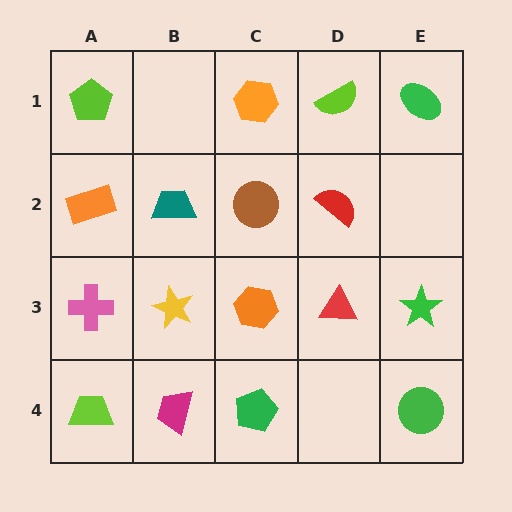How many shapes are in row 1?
4 shapes.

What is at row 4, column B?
A magenta trapezoid.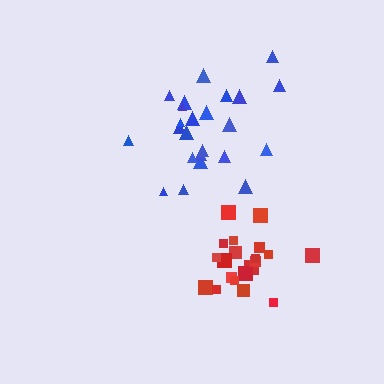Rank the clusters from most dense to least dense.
red, blue.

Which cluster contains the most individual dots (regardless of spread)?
Blue (24).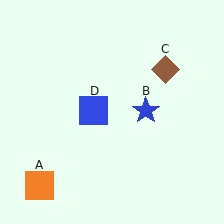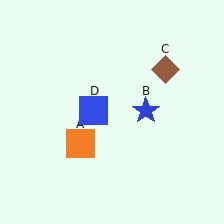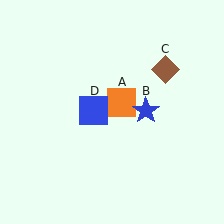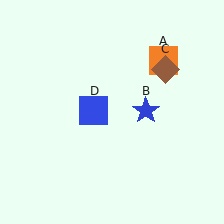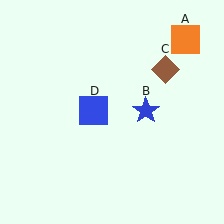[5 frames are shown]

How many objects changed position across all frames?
1 object changed position: orange square (object A).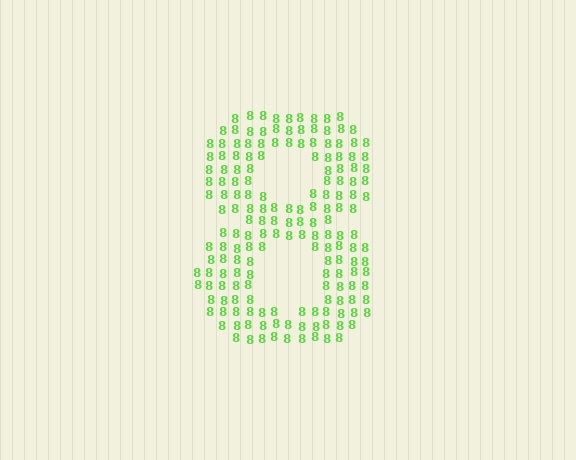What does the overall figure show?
The overall figure shows the digit 8.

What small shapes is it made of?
It is made of small digit 8's.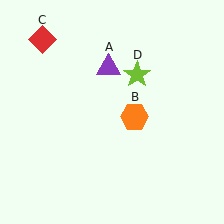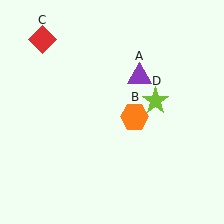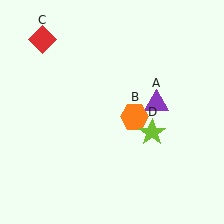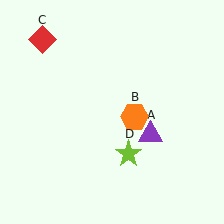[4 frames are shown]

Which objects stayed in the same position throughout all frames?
Orange hexagon (object B) and red diamond (object C) remained stationary.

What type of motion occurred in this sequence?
The purple triangle (object A), lime star (object D) rotated clockwise around the center of the scene.